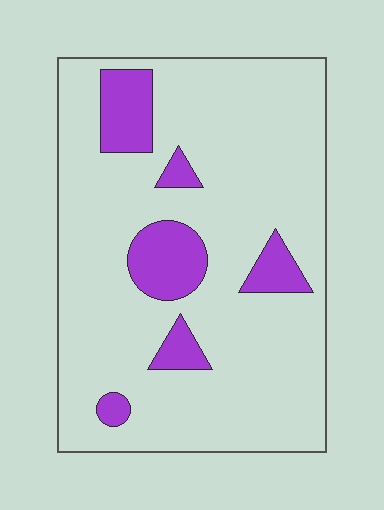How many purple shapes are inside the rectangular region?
6.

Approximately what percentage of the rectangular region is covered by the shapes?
Approximately 15%.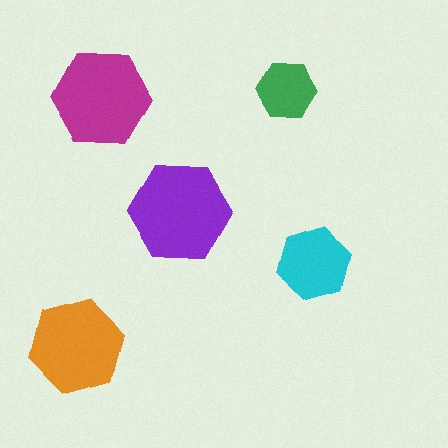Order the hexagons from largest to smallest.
the purple one, the magenta one, the orange one, the cyan one, the green one.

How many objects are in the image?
There are 5 objects in the image.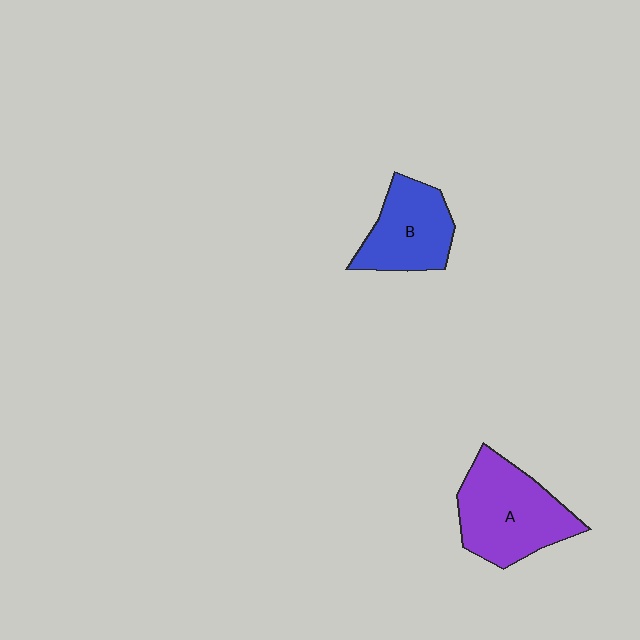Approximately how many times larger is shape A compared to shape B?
Approximately 1.3 times.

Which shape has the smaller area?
Shape B (blue).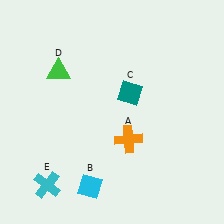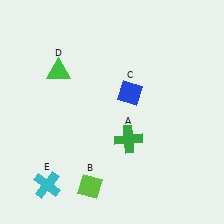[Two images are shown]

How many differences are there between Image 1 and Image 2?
There are 3 differences between the two images.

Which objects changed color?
A changed from orange to green. B changed from cyan to lime. C changed from teal to blue.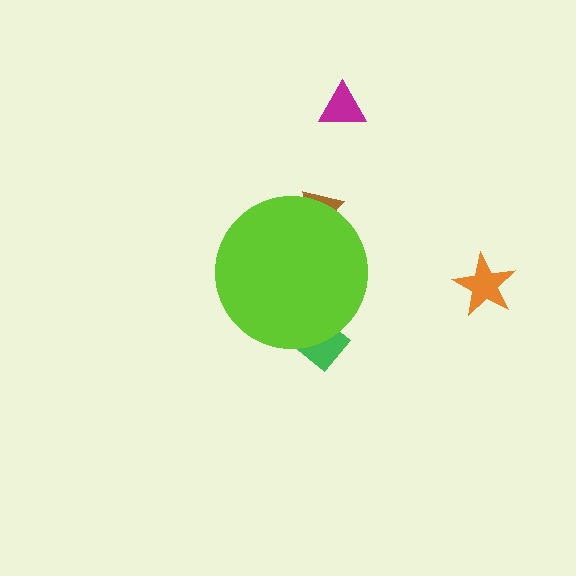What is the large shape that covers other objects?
A lime circle.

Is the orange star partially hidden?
No, the orange star is fully visible.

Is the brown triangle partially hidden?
Yes, the brown triangle is partially hidden behind the lime circle.